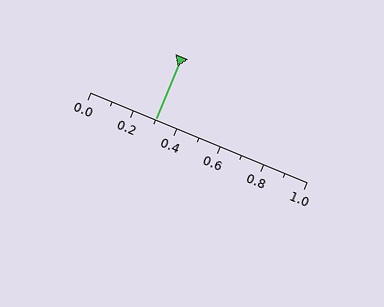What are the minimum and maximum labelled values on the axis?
The axis runs from 0.0 to 1.0.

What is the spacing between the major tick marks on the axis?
The major ticks are spaced 0.2 apart.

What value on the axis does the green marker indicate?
The marker indicates approximately 0.3.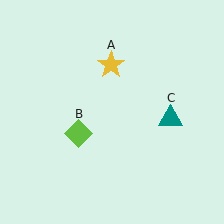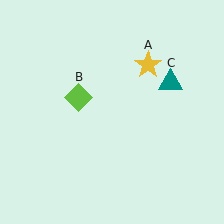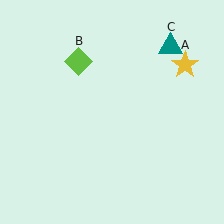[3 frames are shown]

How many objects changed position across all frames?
3 objects changed position: yellow star (object A), lime diamond (object B), teal triangle (object C).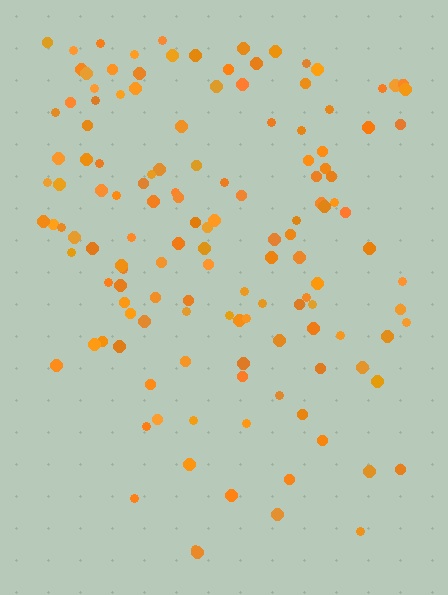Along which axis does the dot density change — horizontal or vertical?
Vertical.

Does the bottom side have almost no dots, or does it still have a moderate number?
Still a moderate number, just noticeably fewer than the top.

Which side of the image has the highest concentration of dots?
The top.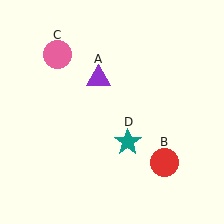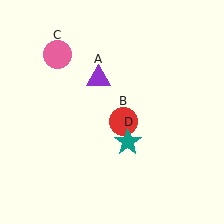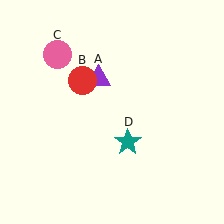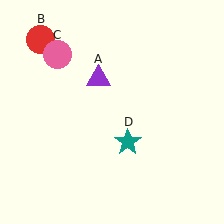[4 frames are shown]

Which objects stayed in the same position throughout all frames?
Purple triangle (object A) and pink circle (object C) and teal star (object D) remained stationary.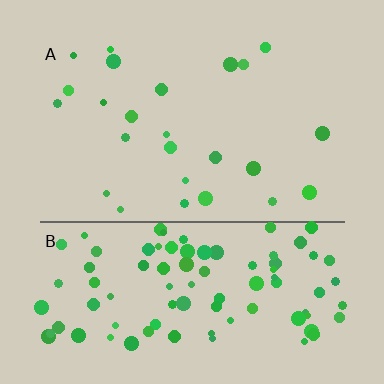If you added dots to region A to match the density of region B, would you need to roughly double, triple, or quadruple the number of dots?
Approximately quadruple.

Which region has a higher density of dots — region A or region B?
B (the bottom).